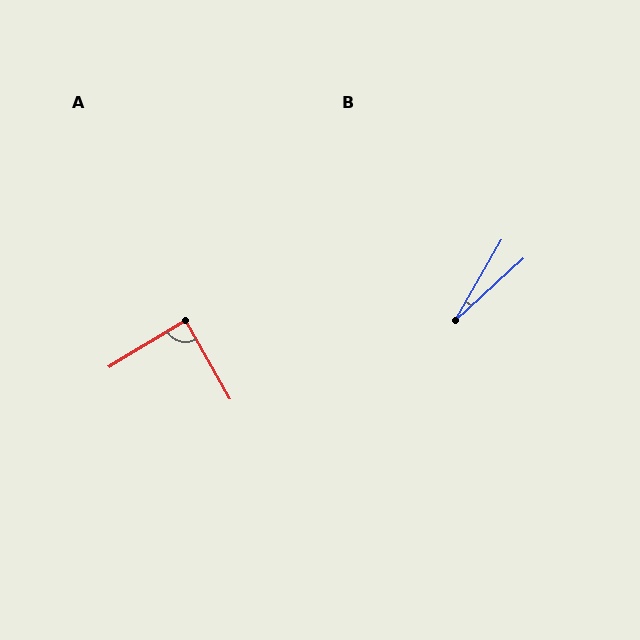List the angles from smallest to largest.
B (17°), A (88°).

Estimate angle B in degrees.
Approximately 17 degrees.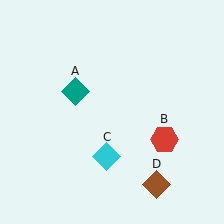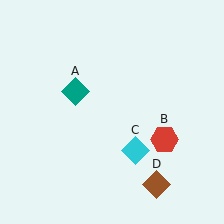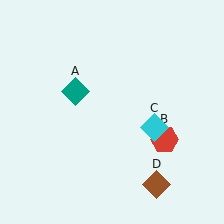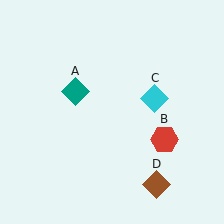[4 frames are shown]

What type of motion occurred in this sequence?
The cyan diamond (object C) rotated counterclockwise around the center of the scene.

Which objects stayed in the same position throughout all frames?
Teal diamond (object A) and red hexagon (object B) and brown diamond (object D) remained stationary.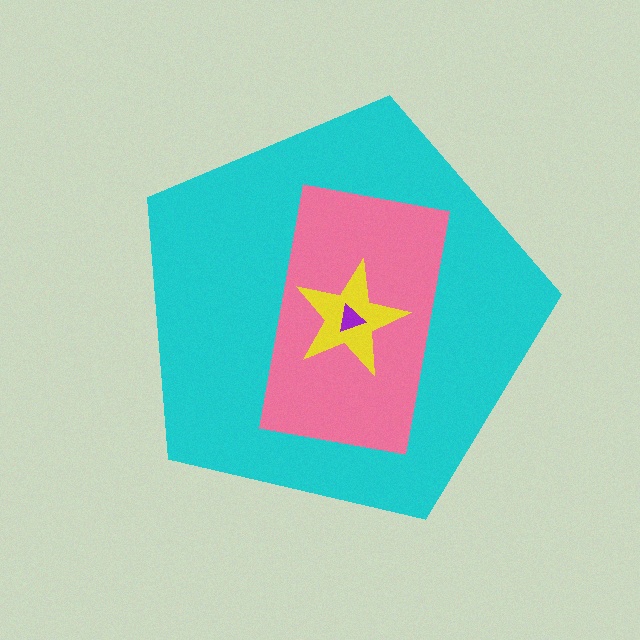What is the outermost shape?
The cyan pentagon.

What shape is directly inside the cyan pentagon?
The pink rectangle.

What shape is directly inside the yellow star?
The purple triangle.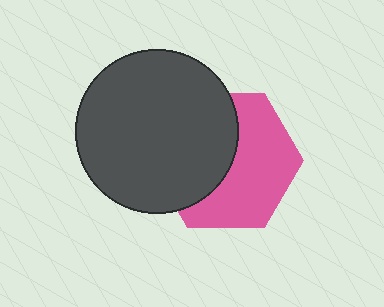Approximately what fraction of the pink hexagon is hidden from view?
Roughly 46% of the pink hexagon is hidden behind the dark gray circle.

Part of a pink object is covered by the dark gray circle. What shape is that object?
It is a hexagon.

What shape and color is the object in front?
The object in front is a dark gray circle.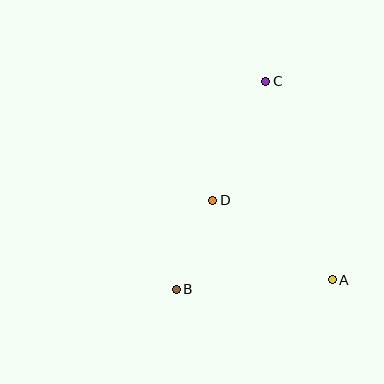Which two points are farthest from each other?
Points B and C are farthest from each other.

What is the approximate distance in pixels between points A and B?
The distance between A and B is approximately 156 pixels.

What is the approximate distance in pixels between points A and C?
The distance between A and C is approximately 209 pixels.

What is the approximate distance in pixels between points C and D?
The distance between C and D is approximately 130 pixels.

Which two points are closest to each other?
Points B and D are closest to each other.